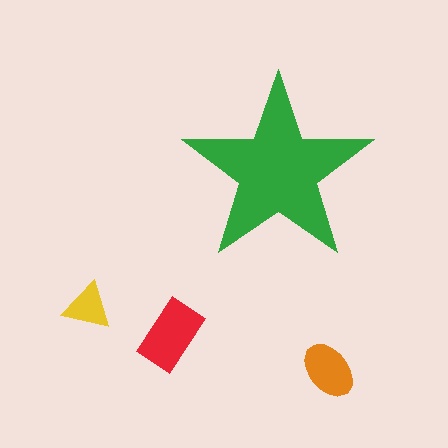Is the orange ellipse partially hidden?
No, the orange ellipse is fully visible.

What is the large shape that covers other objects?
A green star.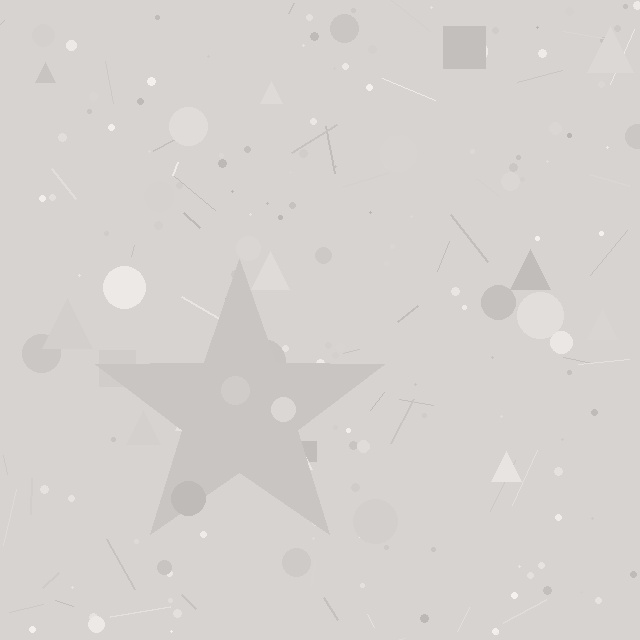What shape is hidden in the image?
A star is hidden in the image.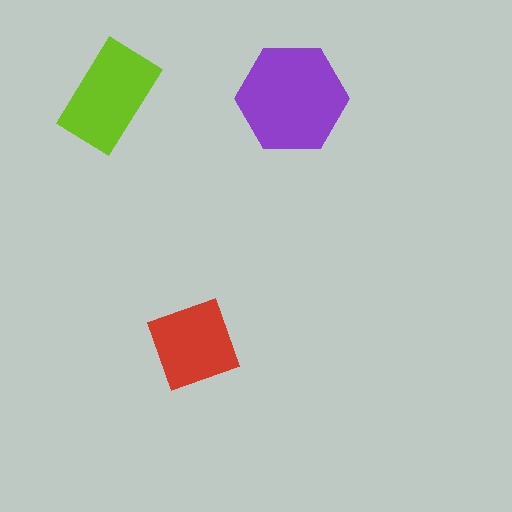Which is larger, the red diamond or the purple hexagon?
The purple hexagon.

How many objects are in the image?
There are 3 objects in the image.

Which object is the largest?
The purple hexagon.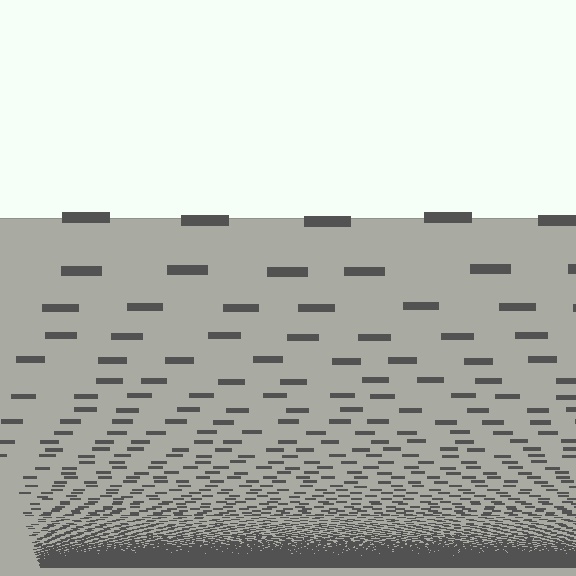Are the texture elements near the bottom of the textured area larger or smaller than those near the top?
Smaller. The gradient is inverted — elements near the bottom are smaller and denser.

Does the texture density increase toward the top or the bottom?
Density increases toward the bottom.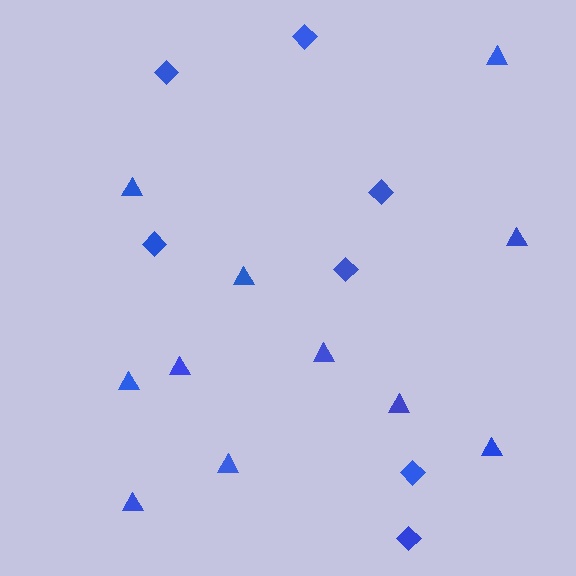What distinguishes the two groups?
There are 2 groups: one group of triangles (11) and one group of diamonds (7).